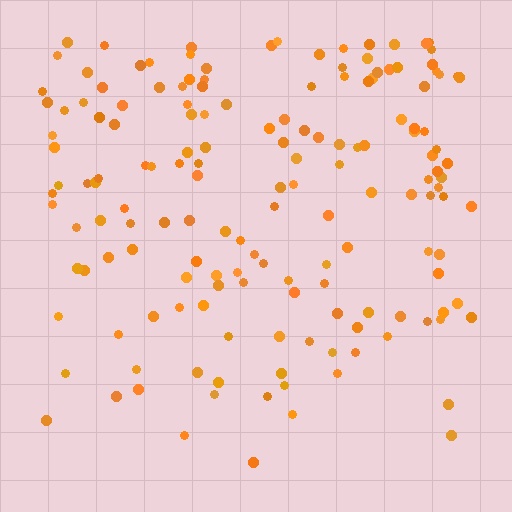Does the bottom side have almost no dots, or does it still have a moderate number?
Still a moderate number, just noticeably fewer than the top.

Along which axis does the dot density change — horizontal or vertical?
Vertical.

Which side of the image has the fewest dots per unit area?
The bottom.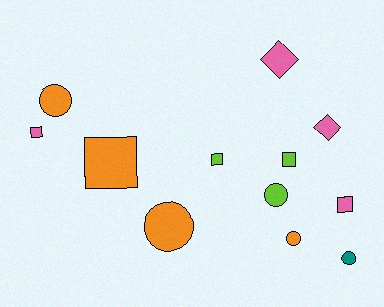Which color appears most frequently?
Orange, with 4 objects.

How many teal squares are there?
There are no teal squares.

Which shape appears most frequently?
Square, with 5 objects.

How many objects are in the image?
There are 12 objects.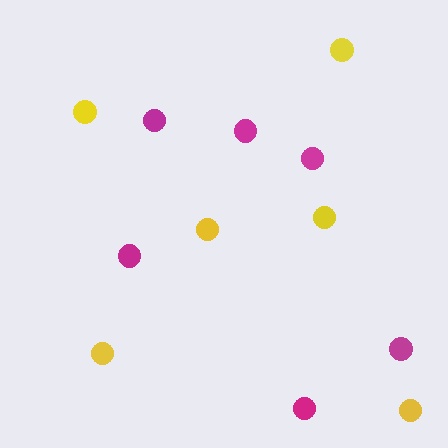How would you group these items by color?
There are 2 groups: one group of yellow circles (6) and one group of magenta circles (6).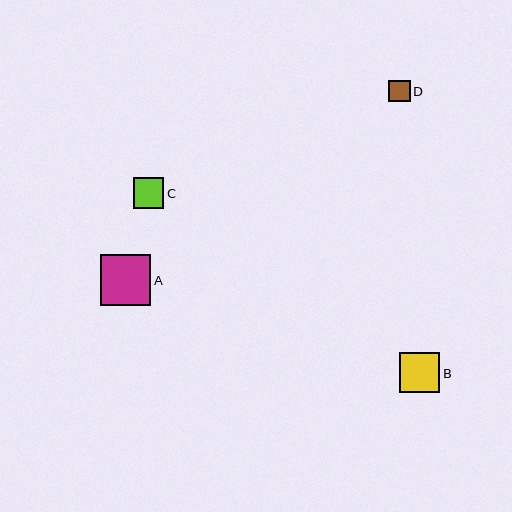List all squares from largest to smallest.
From largest to smallest: A, B, C, D.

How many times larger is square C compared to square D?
Square C is approximately 1.4 times the size of square D.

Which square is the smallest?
Square D is the smallest with a size of approximately 22 pixels.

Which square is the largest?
Square A is the largest with a size of approximately 51 pixels.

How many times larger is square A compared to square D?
Square A is approximately 2.4 times the size of square D.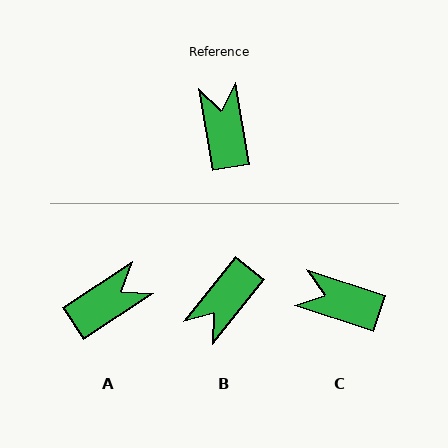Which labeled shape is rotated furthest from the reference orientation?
B, about 131 degrees away.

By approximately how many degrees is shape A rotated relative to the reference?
Approximately 66 degrees clockwise.